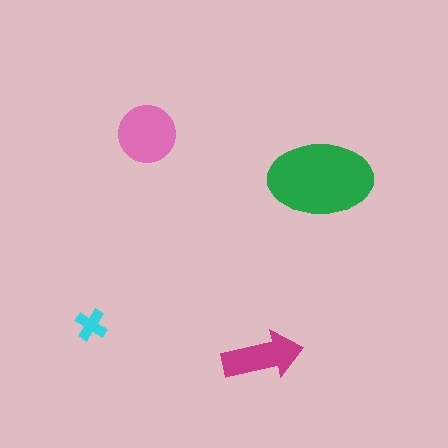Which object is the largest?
The green ellipse.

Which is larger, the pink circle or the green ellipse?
The green ellipse.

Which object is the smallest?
The cyan cross.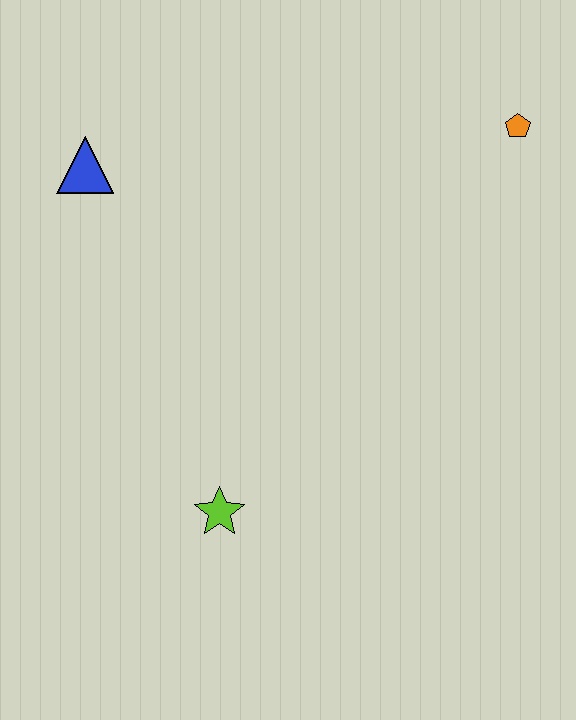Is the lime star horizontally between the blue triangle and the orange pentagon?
Yes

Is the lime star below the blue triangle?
Yes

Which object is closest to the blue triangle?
The lime star is closest to the blue triangle.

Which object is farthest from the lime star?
The orange pentagon is farthest from the lime star.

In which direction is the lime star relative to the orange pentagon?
The lime star is below the orange pentagon.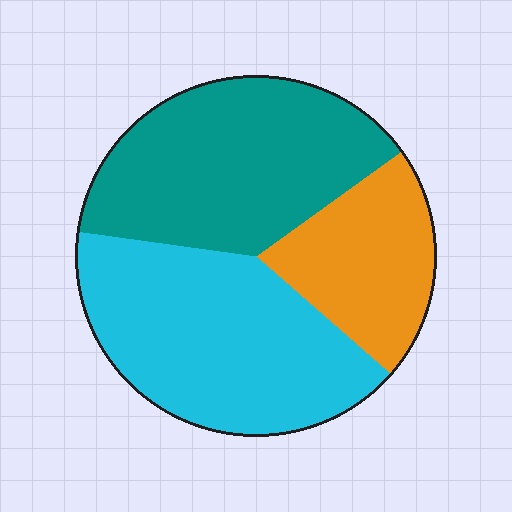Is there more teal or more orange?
Teal.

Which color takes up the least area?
Orange, at roughly 20%.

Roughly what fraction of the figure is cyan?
Cyan covers about 40% of the figure.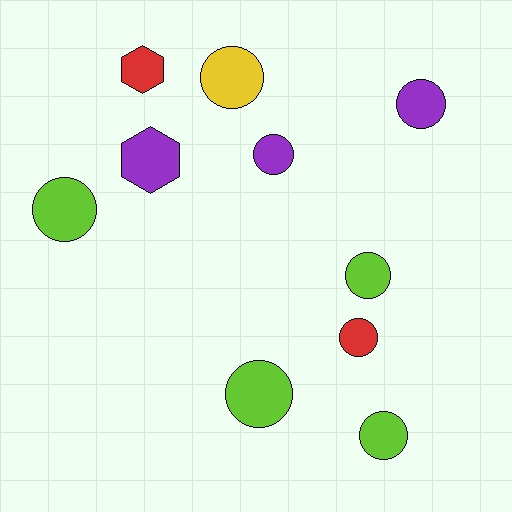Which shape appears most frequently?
Circle, with 8 objects.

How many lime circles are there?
There are 4 lime circles.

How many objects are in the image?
There are 10 objects.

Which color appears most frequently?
Lime, with 4 objects.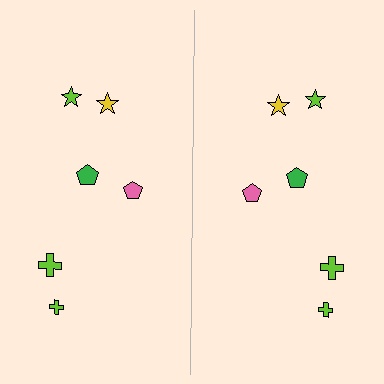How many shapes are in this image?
There are 12 shapes in this image.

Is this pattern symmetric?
Yes, this pattern has bilateral (reflection) symmetry.